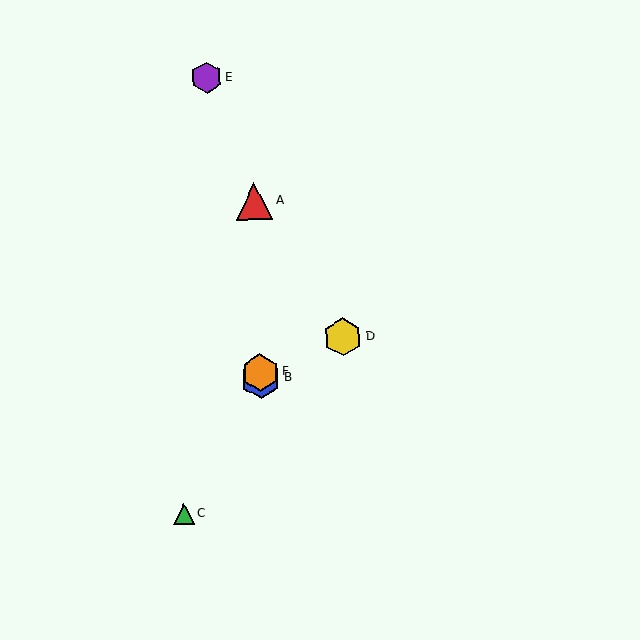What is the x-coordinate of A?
Object A is at x≈254.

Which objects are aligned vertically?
Objects A, B, F are aligned vertically.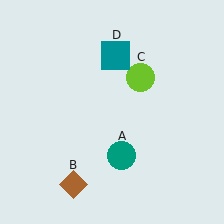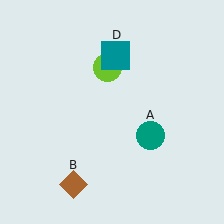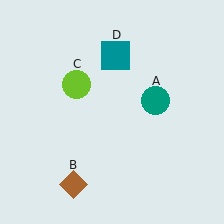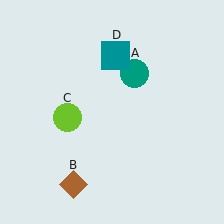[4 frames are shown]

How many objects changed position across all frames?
2 objects changed position: teal circle (object A), lime circle (object C).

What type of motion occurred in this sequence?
The teal circle (object A), lime circle (object C) rotated counterclockwise around the center of the scene.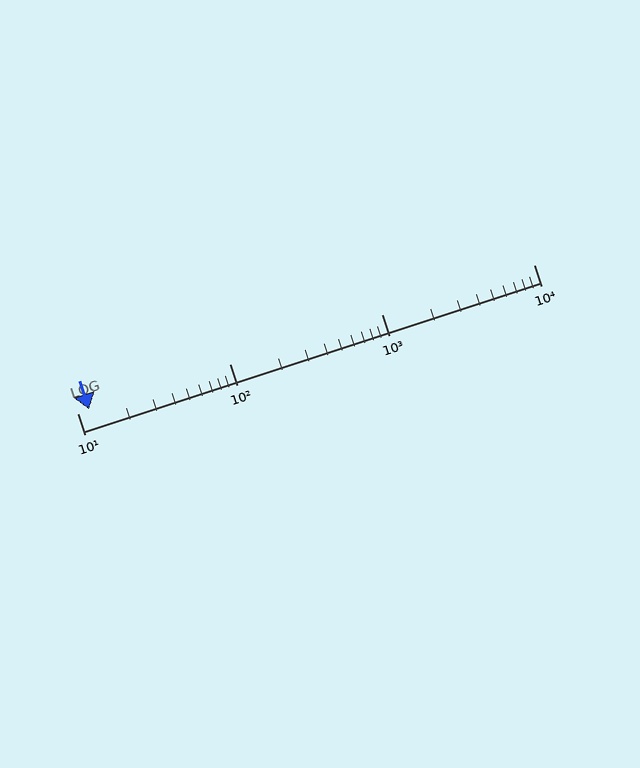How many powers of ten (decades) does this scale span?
The scale spans 3 decades, from 10 to 10000.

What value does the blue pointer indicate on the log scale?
The pointer indicates approximately 12.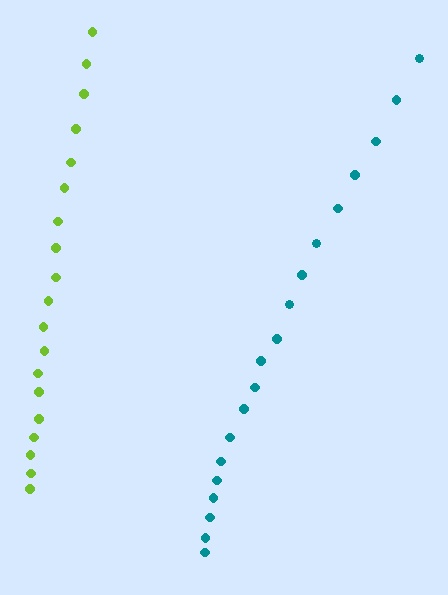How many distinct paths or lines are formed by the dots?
There are 2 distinct paths.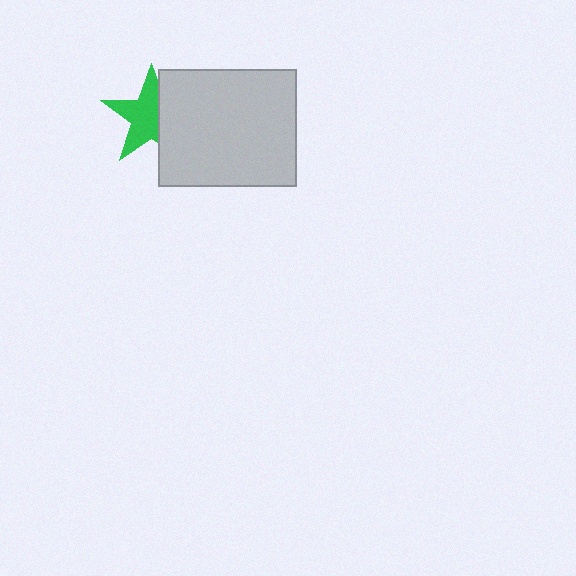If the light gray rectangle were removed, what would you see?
You would see the complete green star.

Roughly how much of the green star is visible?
About half of it is visible (roughly 61%).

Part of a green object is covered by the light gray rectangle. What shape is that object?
It is a star.